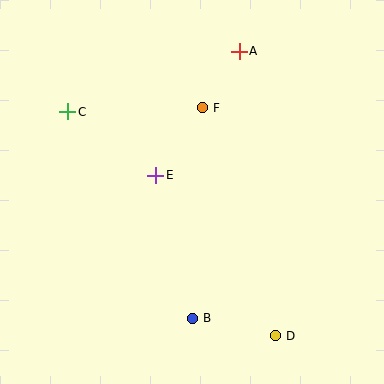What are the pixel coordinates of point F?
Point F is at (203, 108).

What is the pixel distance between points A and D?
The distance between A and D is 286 pixels.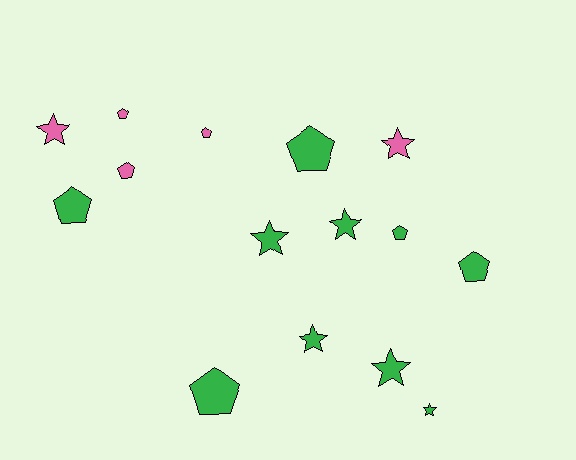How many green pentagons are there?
There are 5 green pentagons.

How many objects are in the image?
There are 15 objects.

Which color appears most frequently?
Green, with 10 objects.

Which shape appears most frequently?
Pentagon, with 8 objects.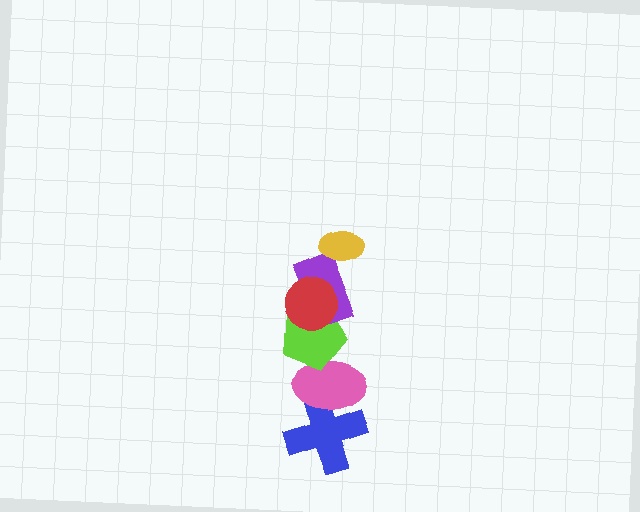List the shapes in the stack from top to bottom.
From top to bottom: the yellow ellipse, the red circle, the purple rectangle, the lime pentagon, the pink ellipse, the blue cross.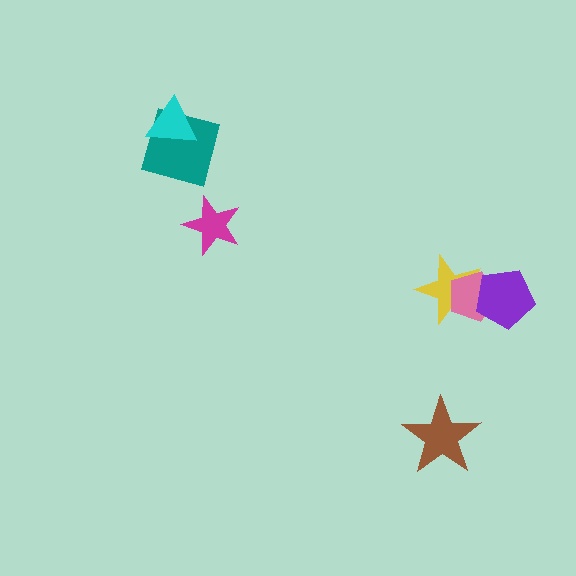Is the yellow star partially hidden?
Yes, it is partially covered by another shape.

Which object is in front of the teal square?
The cyan triangle is in front of the teal square.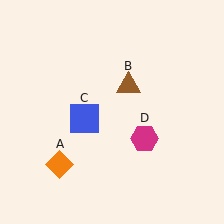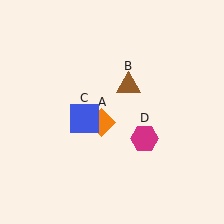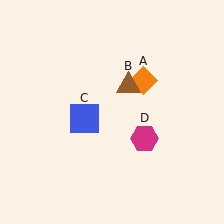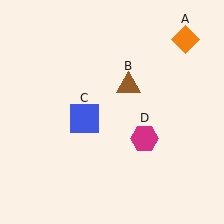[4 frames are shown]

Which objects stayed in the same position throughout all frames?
Brown triangle (object B) and blue square (object C) and magenta hexagon (object D) remained stationary.